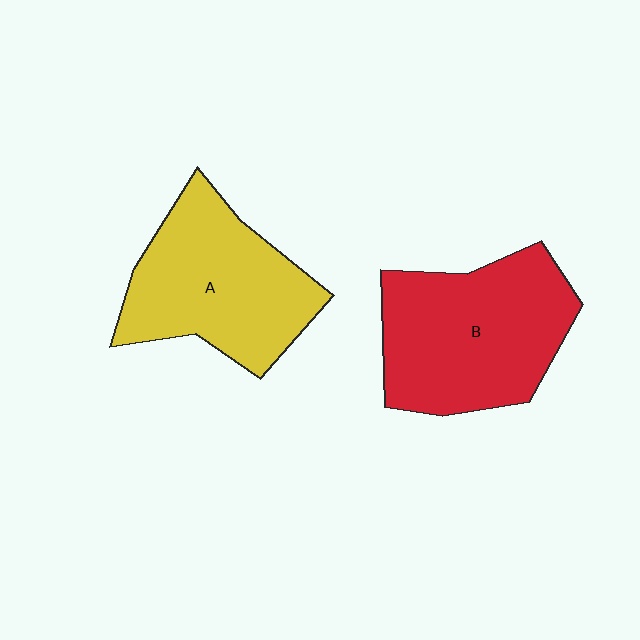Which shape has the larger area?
Shape B (red).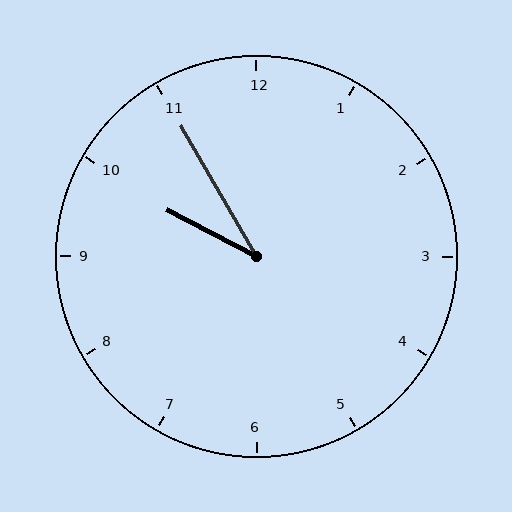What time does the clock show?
9:55.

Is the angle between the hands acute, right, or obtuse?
It is acute.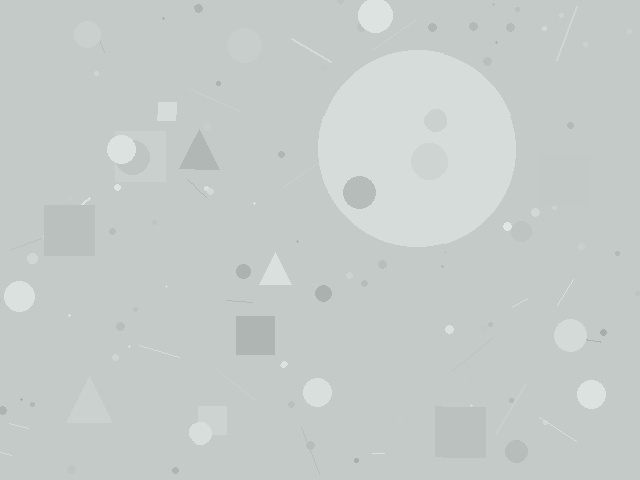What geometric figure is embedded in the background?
A circle is embedded in the background.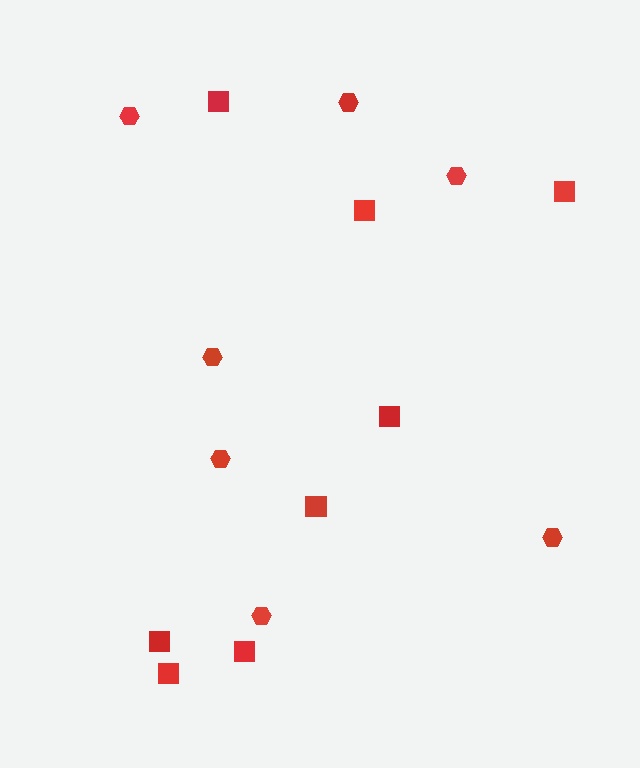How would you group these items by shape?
There are 2 groups: one group of hexagons (7) and one group of squares (8).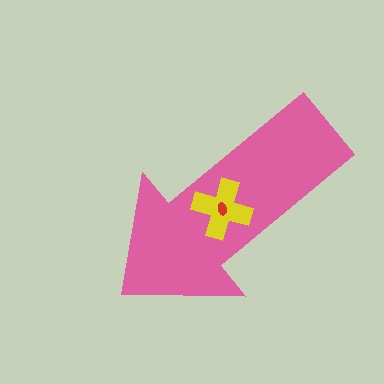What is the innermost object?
The red ellipse.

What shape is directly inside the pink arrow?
The yellow cross.